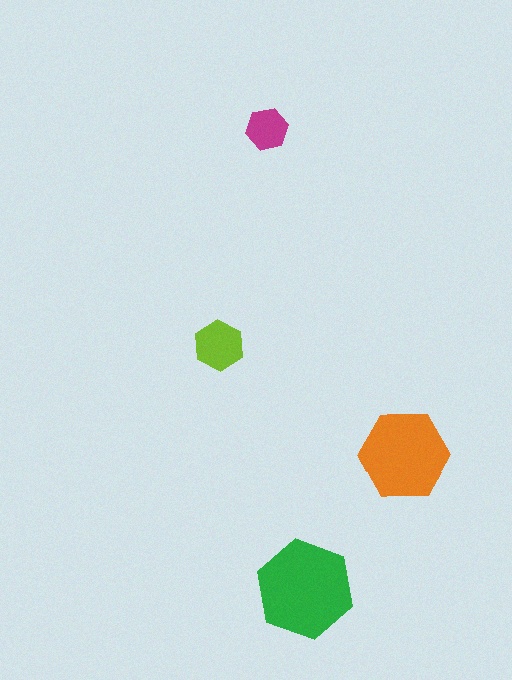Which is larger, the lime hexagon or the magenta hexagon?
The lime one.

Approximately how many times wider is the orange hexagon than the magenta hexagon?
About 2 times wider.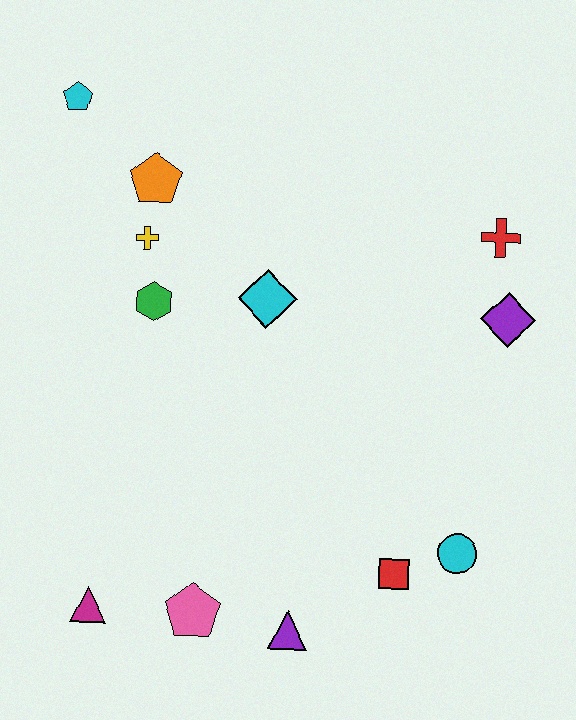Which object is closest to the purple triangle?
The pink pentagon is closest to the purple triangle.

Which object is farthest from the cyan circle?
The cyan pentagon is farthest from the cyan circle.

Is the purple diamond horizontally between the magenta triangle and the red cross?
No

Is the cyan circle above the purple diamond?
No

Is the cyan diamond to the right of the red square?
No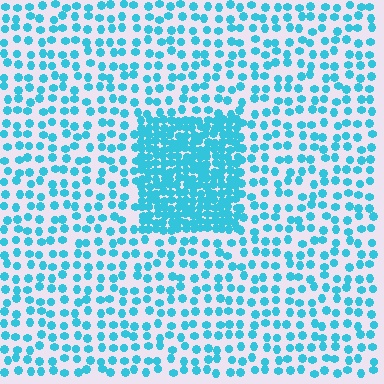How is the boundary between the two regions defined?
The boundary is defined by a change in element density (approximately 2.6x ratio). All elements are the same color, size, and shape.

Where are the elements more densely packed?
The elements are more densely packed inside the rectangle boundary.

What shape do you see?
I see a rectangle.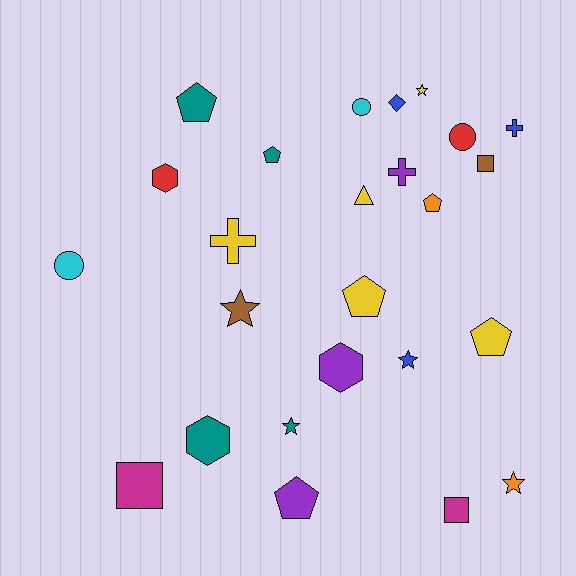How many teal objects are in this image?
There are 4 teal objects.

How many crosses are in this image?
There are 3 crosses.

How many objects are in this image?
There are 25 objects.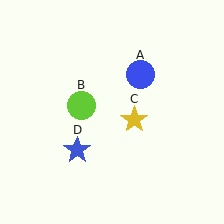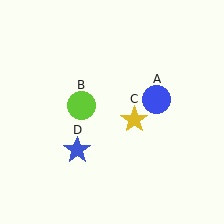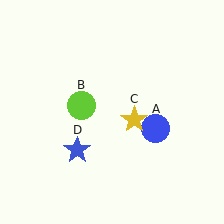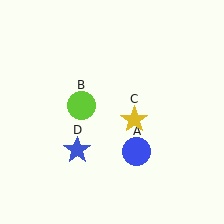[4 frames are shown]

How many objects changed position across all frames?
1 object changed position: blue circle (object A).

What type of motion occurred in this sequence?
The blue circle (object A) rotated clockwise around the center of the scene.